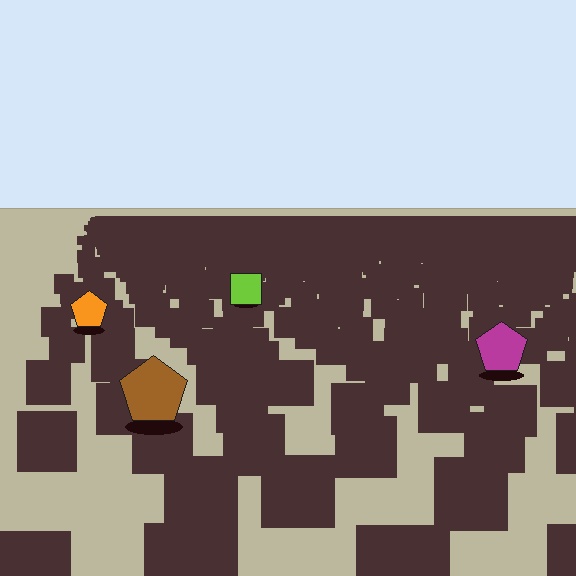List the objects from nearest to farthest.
From nearest to farthest: the brown pentagon, the magenta pentagon, the orange pentagon, the lime square.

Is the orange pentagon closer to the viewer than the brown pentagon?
No. The brown pentagon is closer — you can tell from the texture gradient: the ground texture is coarser near it.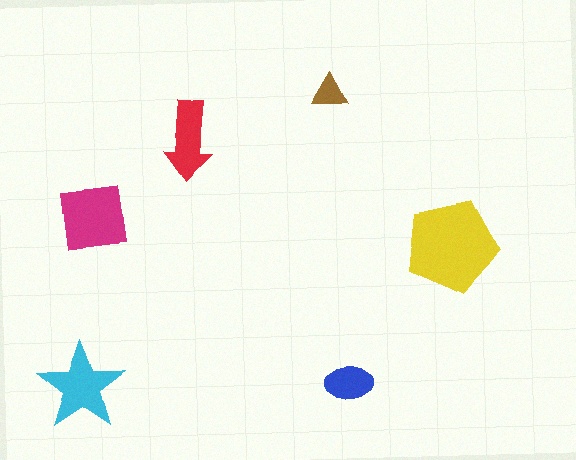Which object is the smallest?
The brown triangle.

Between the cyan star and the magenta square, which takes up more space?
The magenta square.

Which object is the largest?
The yellow pentagon.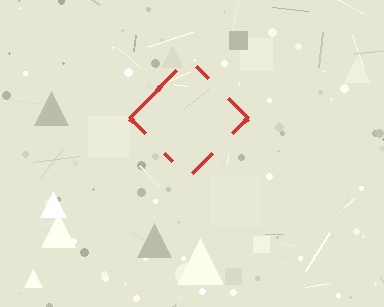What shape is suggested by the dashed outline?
The dashed outline suggests a diamond.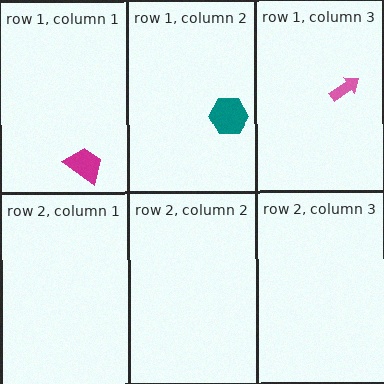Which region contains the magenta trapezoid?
The row 1, column 1 region.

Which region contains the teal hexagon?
The row 1, column 2 region.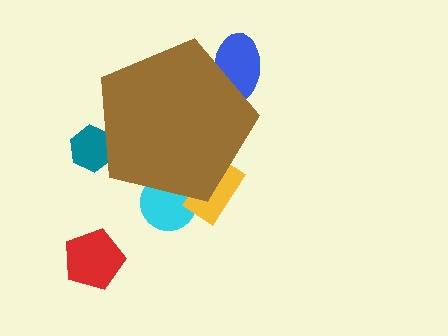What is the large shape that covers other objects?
A brown pentagon.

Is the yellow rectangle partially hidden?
Yes, the yellow rectangle is partially hidden behind the brown pentagon.